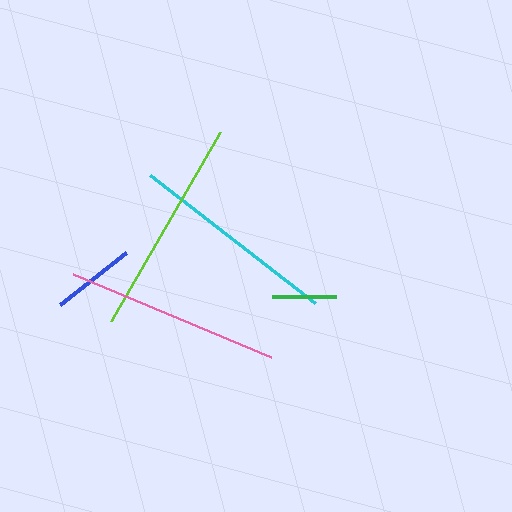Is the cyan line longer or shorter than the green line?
The cyan line is longer than the green line.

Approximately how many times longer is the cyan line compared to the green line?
The cyan line is approximately 3.3 times the length of the green line.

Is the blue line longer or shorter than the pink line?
The pink line is longer than the blue line.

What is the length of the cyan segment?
The cyan segment is approximately 209 pixels long.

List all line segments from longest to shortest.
From longest to shortest: lime, pink, cyan, blue, green.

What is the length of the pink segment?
The pink segment is approximately 215 pixels long.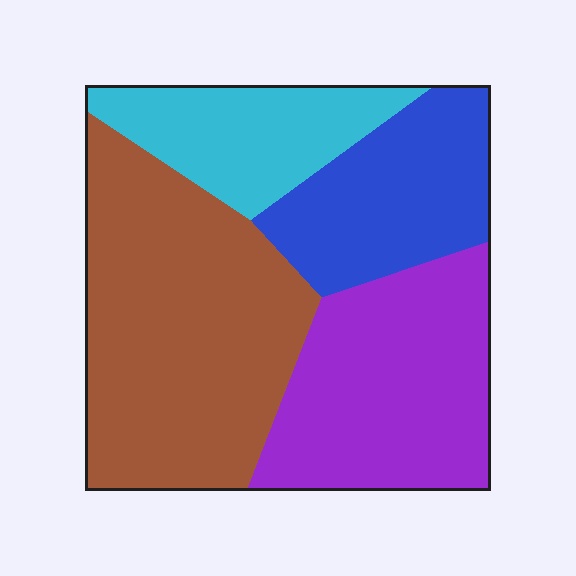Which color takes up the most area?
Brown, at roughly 40%.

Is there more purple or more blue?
Purple.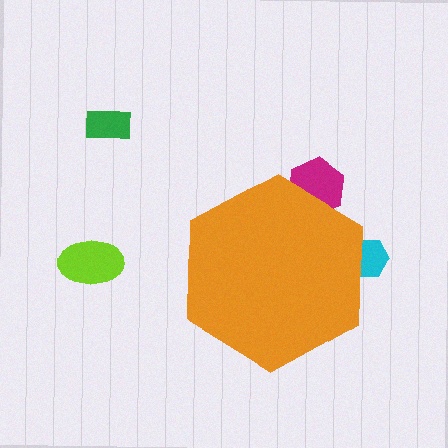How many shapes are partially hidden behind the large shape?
2 shapes are partially hidden.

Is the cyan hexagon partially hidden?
Yes, the cyan hexagon is partially hidden behind the orange hexagon.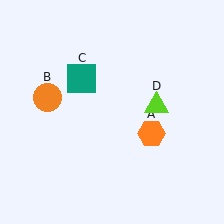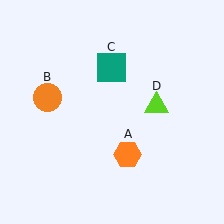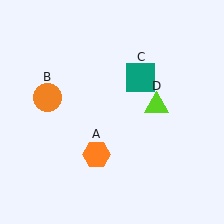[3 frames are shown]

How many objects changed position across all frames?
2 objects changed position: orange hexagon (object A), teal square (object C).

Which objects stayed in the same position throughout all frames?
Orange circle (object B) and lime triangle (object D) remained stationary.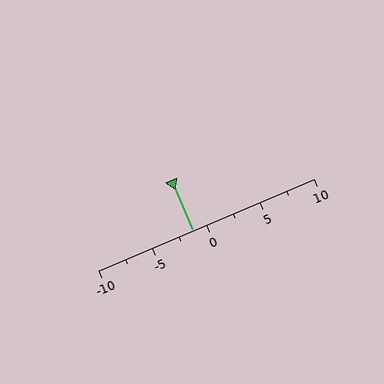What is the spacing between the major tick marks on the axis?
The major ticks are spaced 5 apart.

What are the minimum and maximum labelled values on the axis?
The axis runs from -10 to 10.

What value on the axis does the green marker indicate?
The marker indicates approximately -1.2.